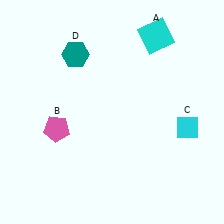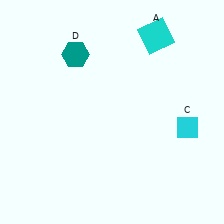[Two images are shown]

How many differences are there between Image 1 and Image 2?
There is 1 difference between the two images.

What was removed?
The pink pentagon (B) was removed in Image 2.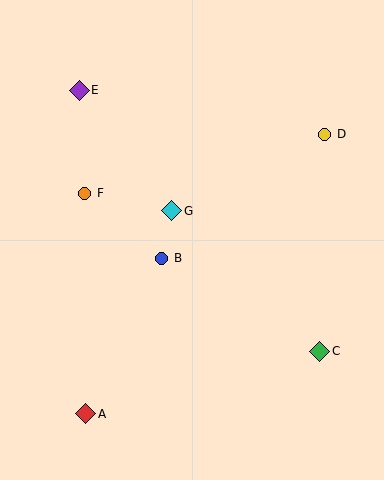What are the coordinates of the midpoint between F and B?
The midpoint between F and B is at (123, 226).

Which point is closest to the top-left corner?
Point E is closest to the top-left corner.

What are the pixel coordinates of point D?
Point D is at (325, 134).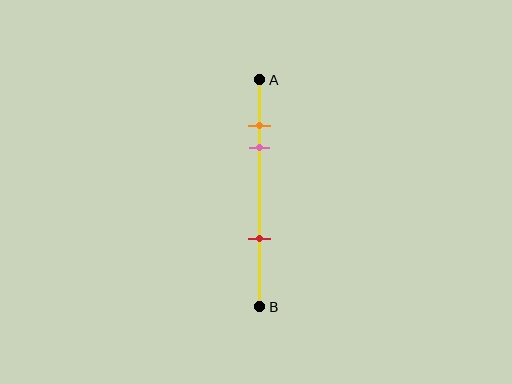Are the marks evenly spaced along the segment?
No, the marks are not evenly spaced.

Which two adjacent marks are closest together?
The orange and pink marks are the closest adjacent pair.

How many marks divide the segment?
There are 3 marks dividing the segment.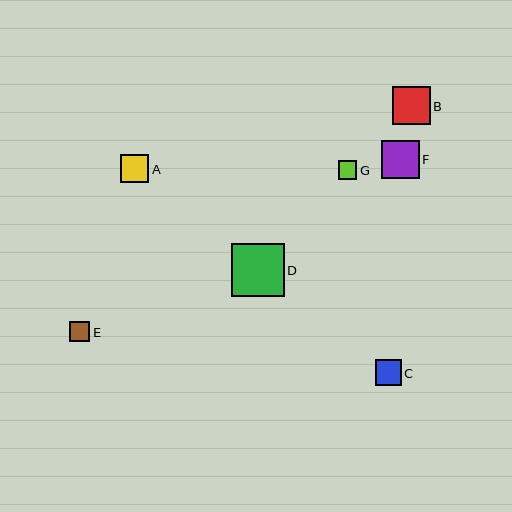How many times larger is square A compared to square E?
Square A is approximately 1.4 times the size of square E.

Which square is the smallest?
Square G is the smallest with a size of approximately 19 pixels.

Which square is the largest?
Square D is the largest with a size of approximately 53 pixels.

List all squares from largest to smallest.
From largest to smallest: D, F, B, A, C, E, G.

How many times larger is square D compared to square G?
Square D is approximately 2.9 times the size of square G.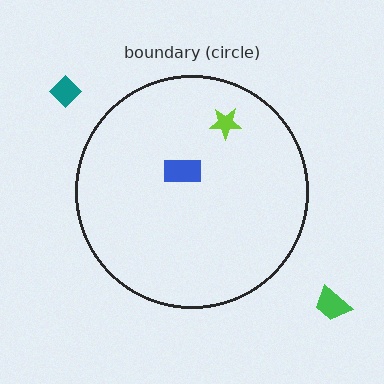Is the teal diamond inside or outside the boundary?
Outside.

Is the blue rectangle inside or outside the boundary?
Inside.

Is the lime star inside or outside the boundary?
Inside.